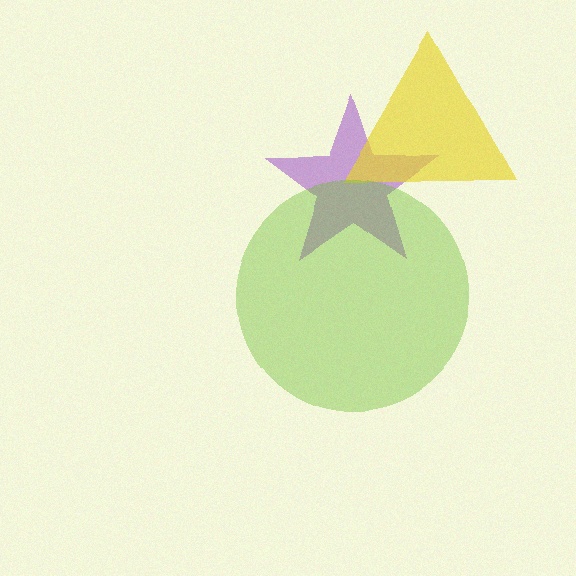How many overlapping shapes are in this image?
There are 3 overlapping shapes in the image.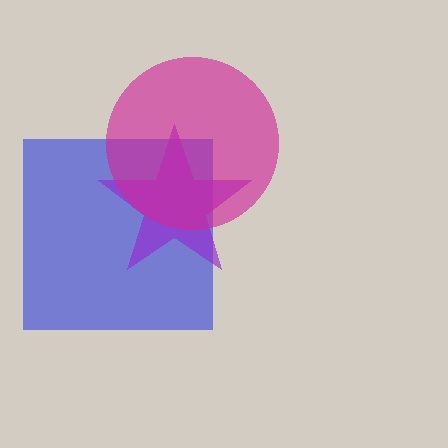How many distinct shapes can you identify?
There are 3 distinct shapes: a blue square, a purple star, a magenta circle.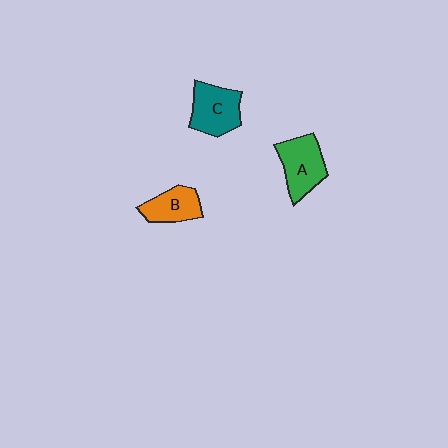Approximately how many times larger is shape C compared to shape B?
Approximately 1.3 times.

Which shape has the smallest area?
Shape B (orange).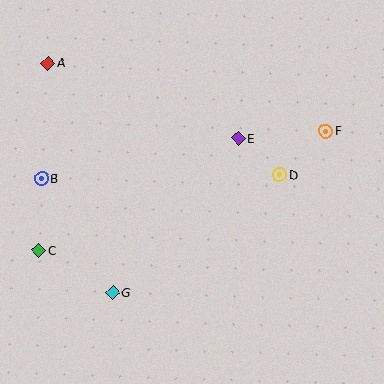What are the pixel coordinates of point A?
Point A is at (48, 63).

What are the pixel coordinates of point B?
Point B is at (42, 179).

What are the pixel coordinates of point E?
Point E is at (238, 139).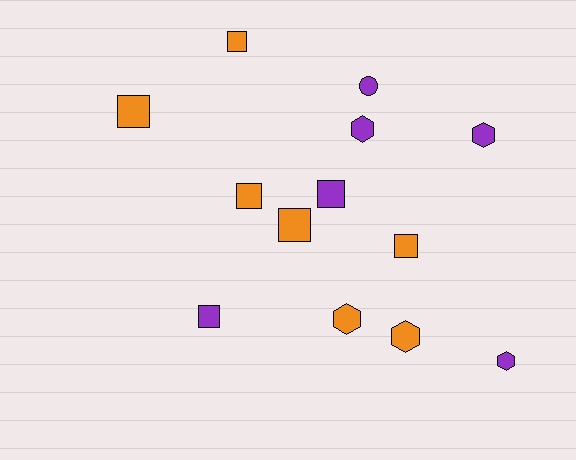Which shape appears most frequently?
Square, with 7 objects.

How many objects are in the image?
There are 13 objects.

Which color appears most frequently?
Orange, with 7 objects.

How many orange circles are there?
There are no orange circles.